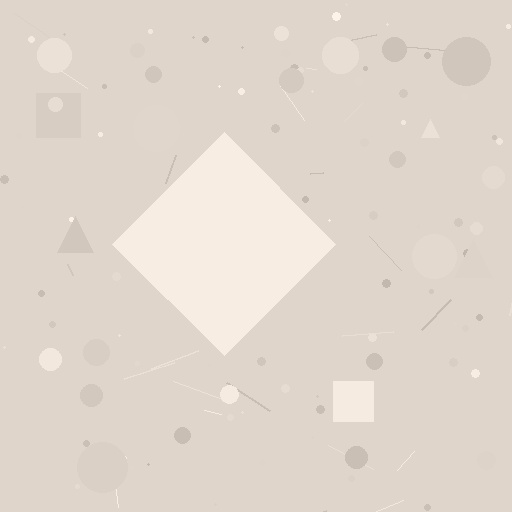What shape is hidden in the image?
A diamond is hidden in the image.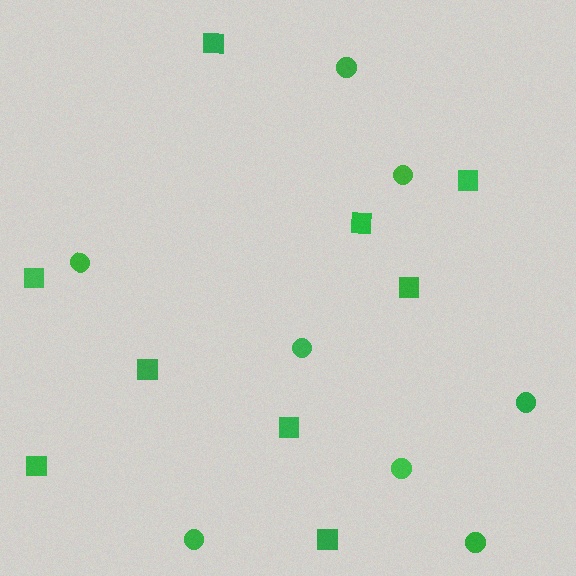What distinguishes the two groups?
There are 2 groups: one group of squares (9) and one group of circles (8).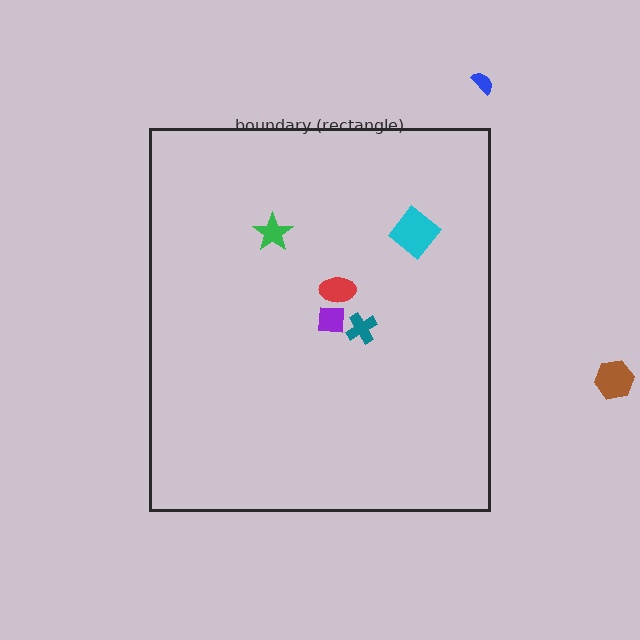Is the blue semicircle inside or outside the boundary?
Outside.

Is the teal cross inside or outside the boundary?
Inside.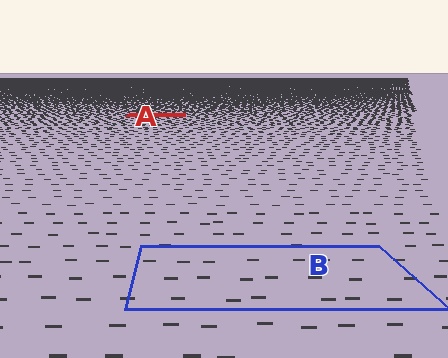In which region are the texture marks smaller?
The texture marks are smaller in region A, because it is farther away.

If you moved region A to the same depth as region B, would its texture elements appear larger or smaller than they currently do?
They would appear larger. At a closer depth, the same texture elements are projected at a bigger on-screen size.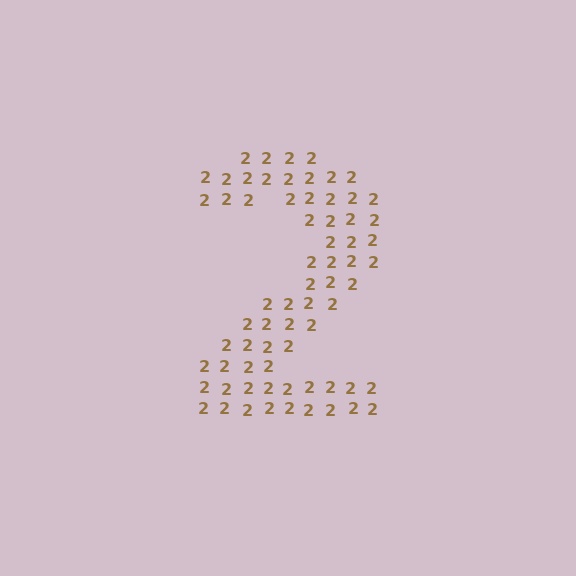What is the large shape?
The large shape is the digit 2.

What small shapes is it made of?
It is made of small digit 2's.